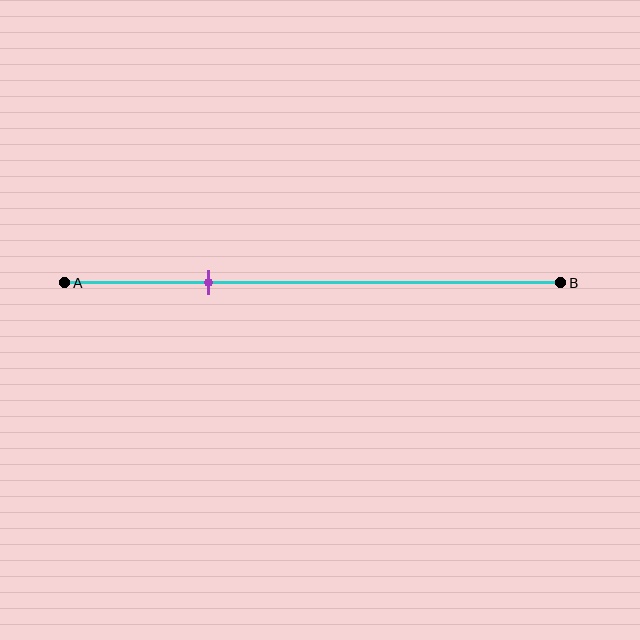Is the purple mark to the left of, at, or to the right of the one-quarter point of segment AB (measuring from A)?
The purple mark is to the right of the one-quarter point of segment AB.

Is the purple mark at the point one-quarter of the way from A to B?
No, the mark is at about 30% from A, not at the 25% one-quarter point.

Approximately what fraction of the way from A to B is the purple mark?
The purple mark is approximately 30% of the way from A to B.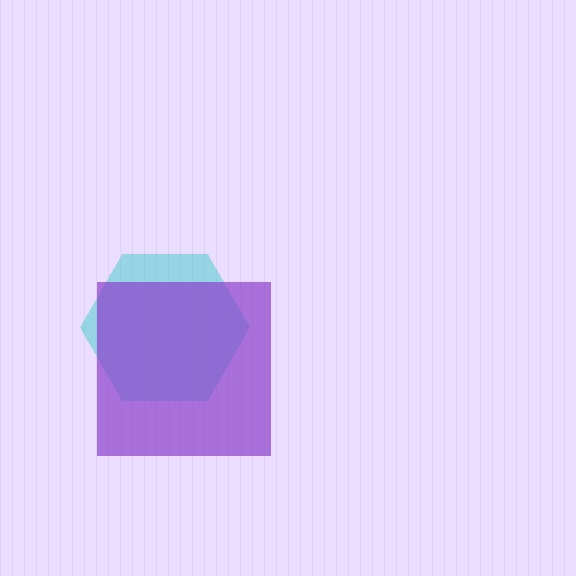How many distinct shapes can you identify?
There are 2 distinct shapes: a cyan hexagon, a purple square.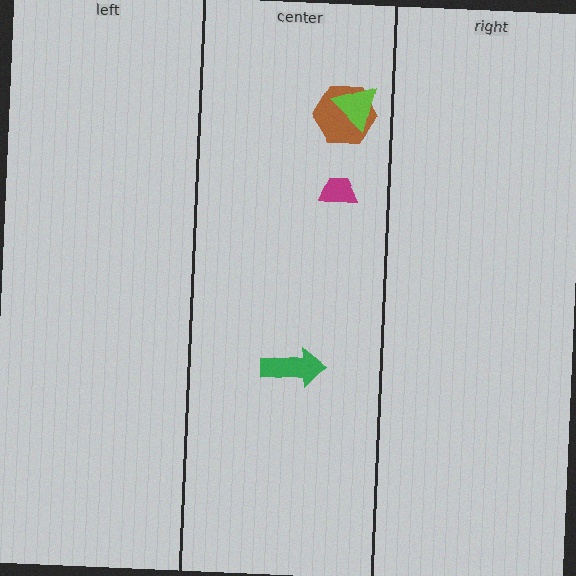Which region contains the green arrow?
The center region.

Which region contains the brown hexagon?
The center region.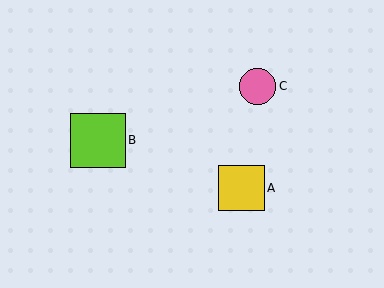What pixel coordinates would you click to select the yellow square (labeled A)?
Click at (241, 188) to select the yellow square A.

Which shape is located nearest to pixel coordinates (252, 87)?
The pink circle (labeled C) at (258, 86) is nearest to that location.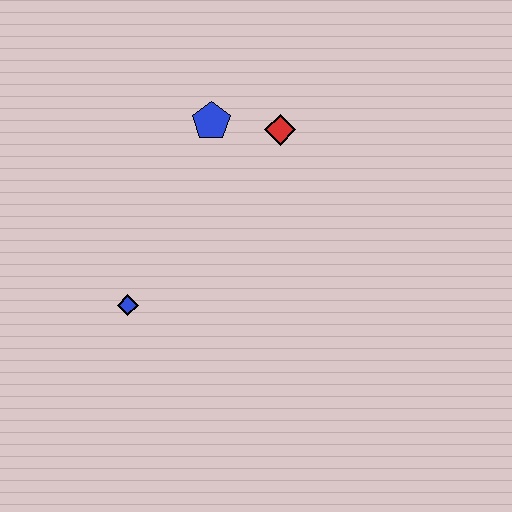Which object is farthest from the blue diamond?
The red diamond is farthest from the blue diamond.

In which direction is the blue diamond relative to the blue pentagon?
The blue diamond is below the blue pentagon.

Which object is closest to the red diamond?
The blue pentagon is closest to the red diamond.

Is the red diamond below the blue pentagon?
Yes